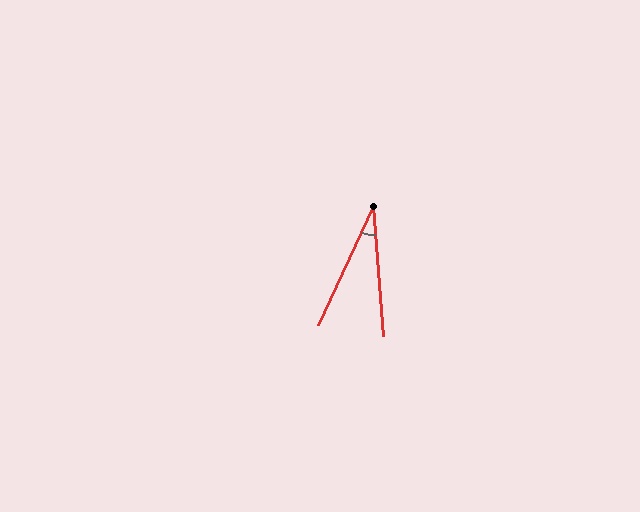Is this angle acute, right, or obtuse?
It is acute.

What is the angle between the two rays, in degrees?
Approximately 29 degrees.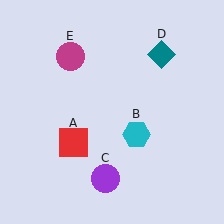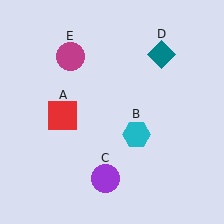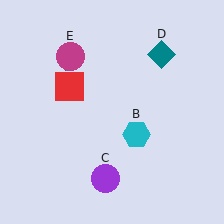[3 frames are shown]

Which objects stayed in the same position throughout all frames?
Cyan hexagon (object B) and purple circle (object C) and teal diamond (object D) and magenta circle (object E) remained stationary.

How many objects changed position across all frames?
1 object changed position: red square (object A).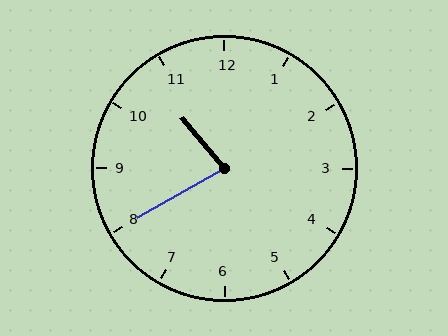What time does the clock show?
10:40.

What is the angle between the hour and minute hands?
Approximately 80 degrees.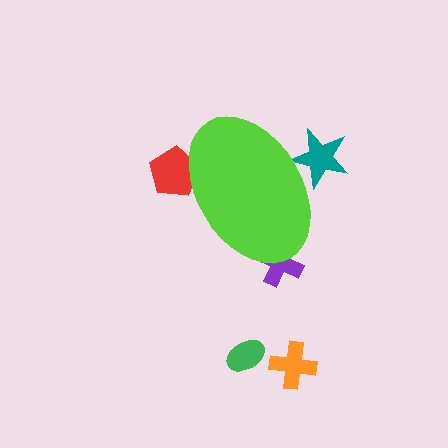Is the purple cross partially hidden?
Yes, the purple cross is partially hidden behind the lime ellipse.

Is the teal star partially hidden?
Yes, the teal star is partially hidden behind the lime ellipse.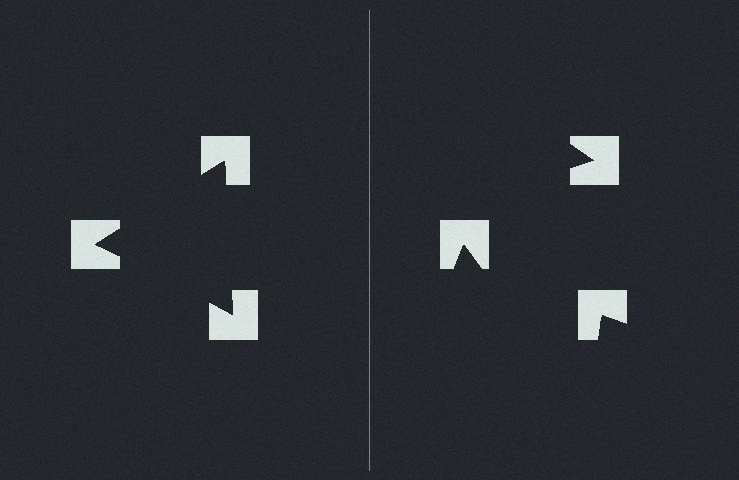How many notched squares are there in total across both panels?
6 — 3 on each side.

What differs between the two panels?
The notched squares are positioned identically on both sides; only the wedge orientations differ. On the left they align to a triangle; on the right they are misaligned.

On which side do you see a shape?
An illusory triangle appears on the left side. On the right side the wedge cuts are rotated, so no coherent shape forms.